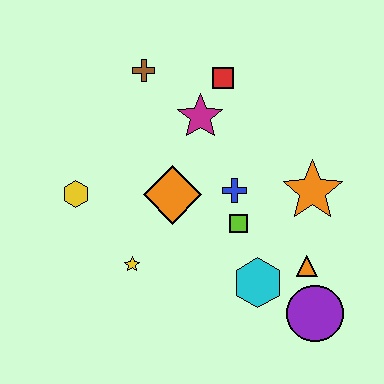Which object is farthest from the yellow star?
The red square is farthest from the yellow star.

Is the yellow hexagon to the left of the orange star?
Yes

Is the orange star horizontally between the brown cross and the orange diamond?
No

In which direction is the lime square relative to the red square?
The lime square is below the red square.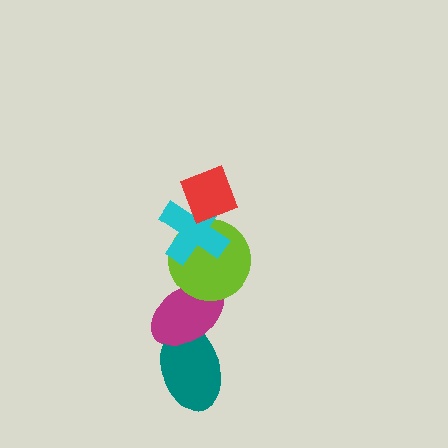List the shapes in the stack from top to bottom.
From top to bottom: the red diamond, the cyan cross, the lime circle, the magenta ellipse, the teal ellipse.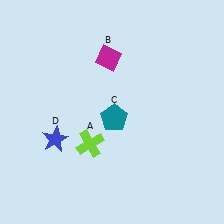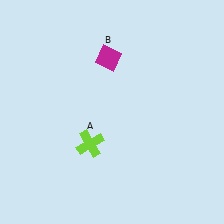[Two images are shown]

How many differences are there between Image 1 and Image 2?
There are 2 differences between the two images.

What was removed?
The blue star (D), the teal pentagon (C) were removed in Image 2.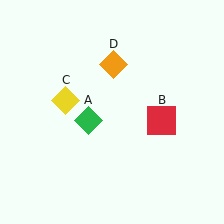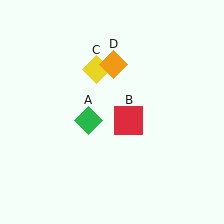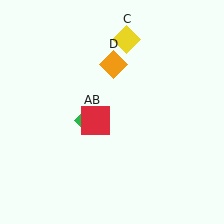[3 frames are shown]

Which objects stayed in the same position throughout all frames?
Green diamond (object A) and orange diamond (object D) remained stationary.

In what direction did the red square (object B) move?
The red square (object B) moved left.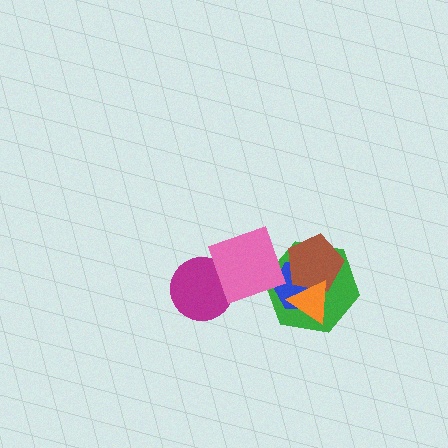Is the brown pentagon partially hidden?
Yes, it is partially covered by another shape.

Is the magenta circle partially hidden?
Yes, it is partially covered by another shape.